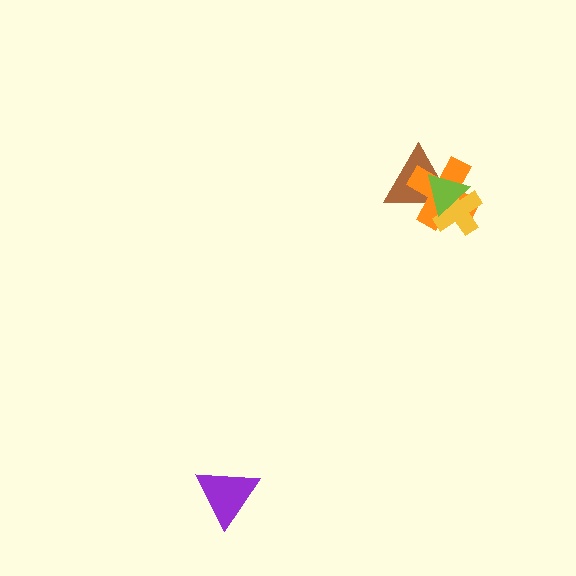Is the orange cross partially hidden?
Yes, it is partially covered by another shape.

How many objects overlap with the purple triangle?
0 objects overlap with the purple triangle.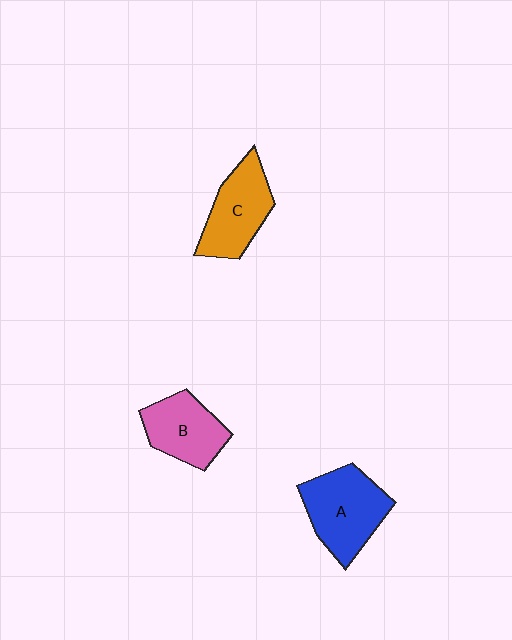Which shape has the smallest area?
Shape B (pink).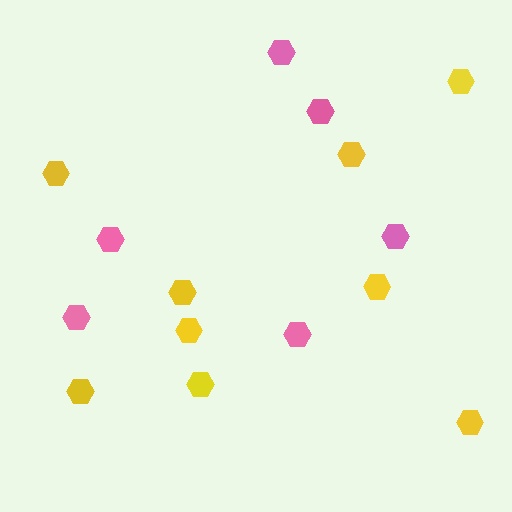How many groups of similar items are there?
There are 2 groups: one group of yellow hexagons (9) and one group of pink hexagons (6).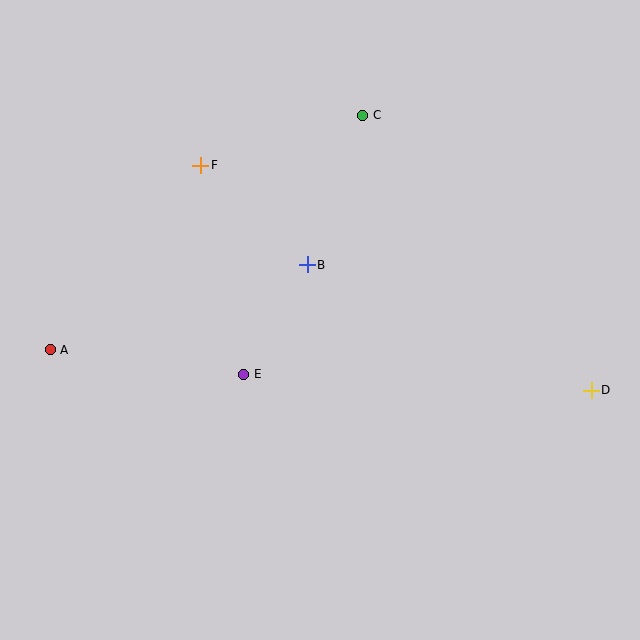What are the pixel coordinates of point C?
Point C is at (363, 115).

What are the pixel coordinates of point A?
Point A is at (50, 350).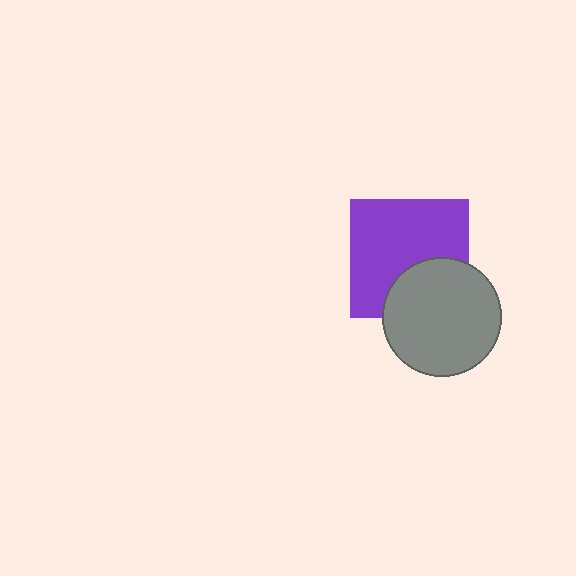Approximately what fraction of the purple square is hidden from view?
Roughly 31% of the purple square is hidden behind the gray circle.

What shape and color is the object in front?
The object in front is a gray circle.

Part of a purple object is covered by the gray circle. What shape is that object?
It is a square.